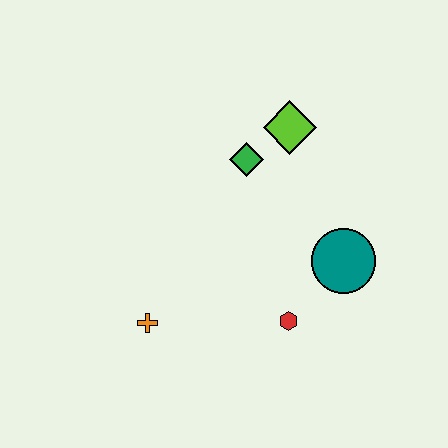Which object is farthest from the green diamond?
The orange cross is farthest from the green diamond.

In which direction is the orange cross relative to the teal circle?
The orange cross is to the left of the teal circle.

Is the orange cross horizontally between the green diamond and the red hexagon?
No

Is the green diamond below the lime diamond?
Yes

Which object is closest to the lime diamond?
The green diamond is closest to the lime diamond.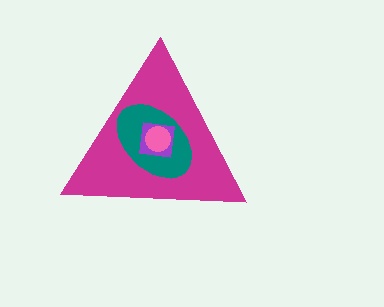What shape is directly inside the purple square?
The pink circle.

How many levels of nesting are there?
4.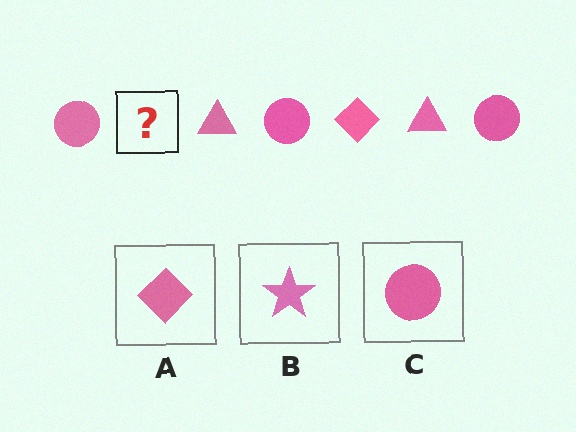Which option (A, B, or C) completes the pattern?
A.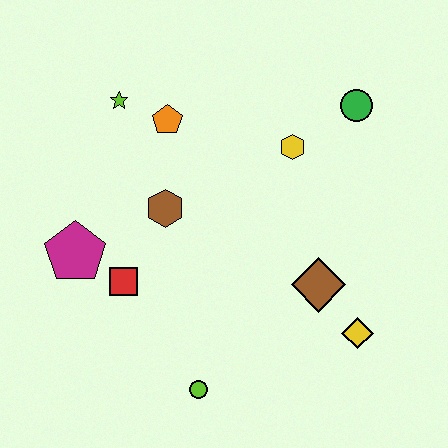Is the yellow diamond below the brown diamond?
Yes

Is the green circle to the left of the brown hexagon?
No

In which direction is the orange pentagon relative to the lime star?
The orange pentagon is to the right of the lime star.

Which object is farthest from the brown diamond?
The lime star is farthest from the brown diamond.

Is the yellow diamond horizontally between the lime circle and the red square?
No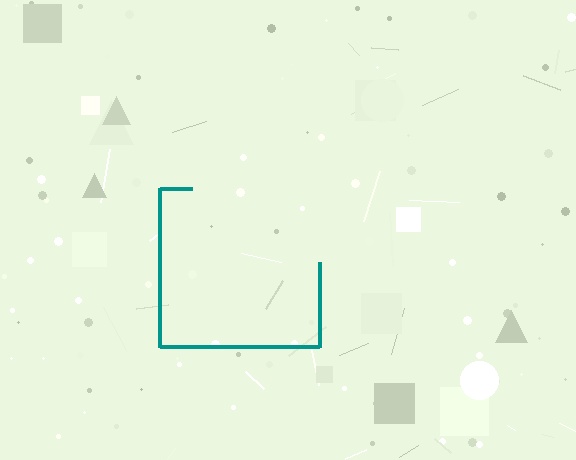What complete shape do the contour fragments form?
The contour fragments form a square.